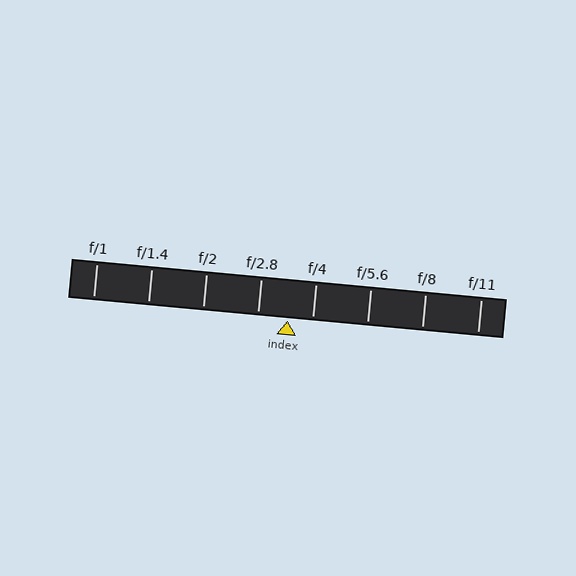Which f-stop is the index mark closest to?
The index mark is closest to f/4.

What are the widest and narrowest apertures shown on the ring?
The widest aperture shown is f/1 and the narrowest is f/11.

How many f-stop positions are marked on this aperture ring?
There are 8 f-stop positions marked.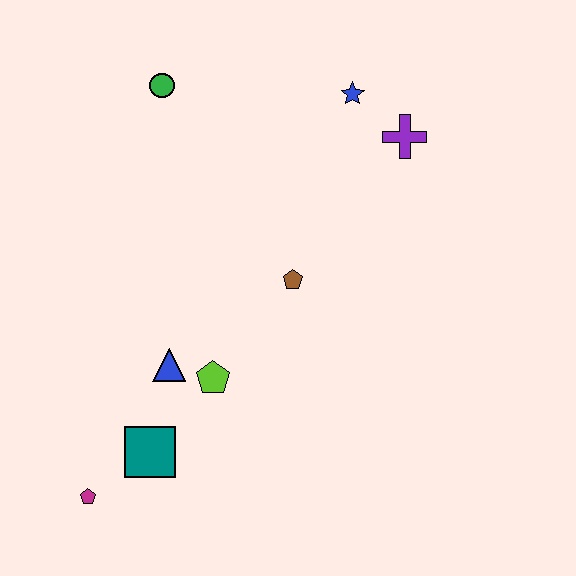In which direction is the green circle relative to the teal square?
The green circle is above the teal square.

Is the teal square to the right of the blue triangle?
No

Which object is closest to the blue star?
The purple cross is closest to the blue star.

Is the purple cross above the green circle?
No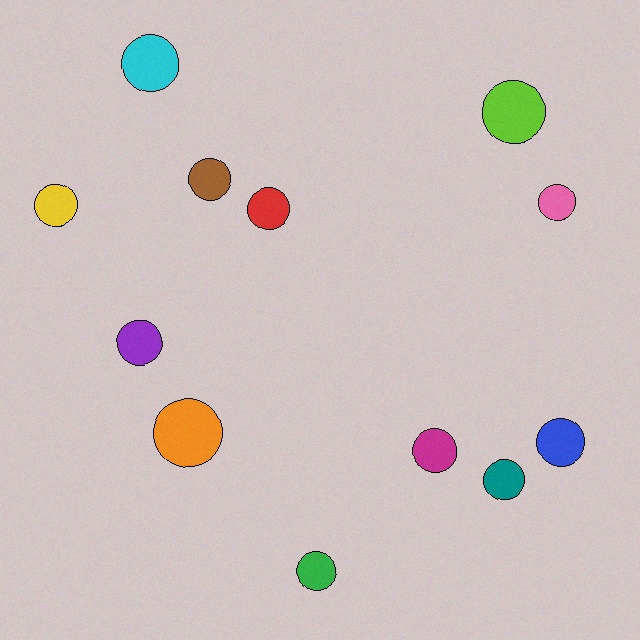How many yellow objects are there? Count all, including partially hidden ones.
There is 1 yellow object.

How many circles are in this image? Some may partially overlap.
There are 12 circles.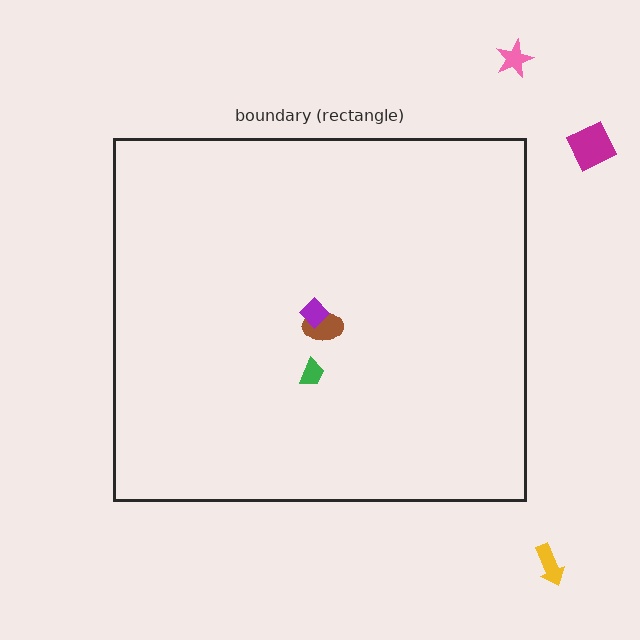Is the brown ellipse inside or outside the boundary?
Inside.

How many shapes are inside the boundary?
3 inside, 3 outside.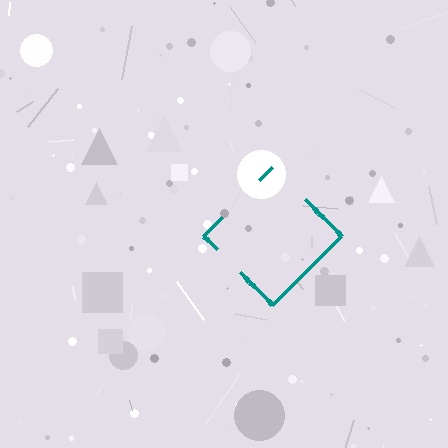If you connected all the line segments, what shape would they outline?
They would outline a diamond.